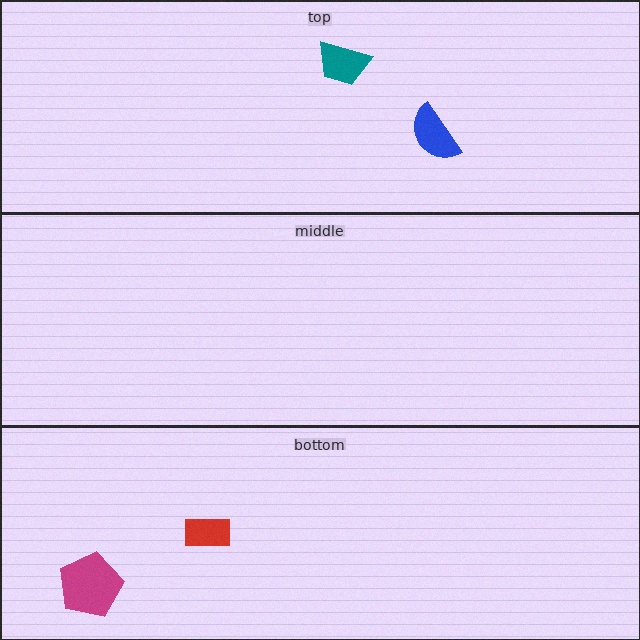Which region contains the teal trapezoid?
The top region.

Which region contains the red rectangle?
The bottom region.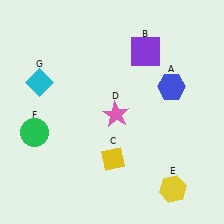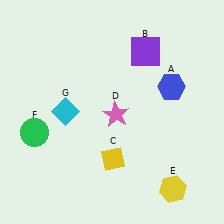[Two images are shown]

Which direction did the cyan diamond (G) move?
The cyan diamond (G) moved down.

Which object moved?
The cyan diamond (G) moved down.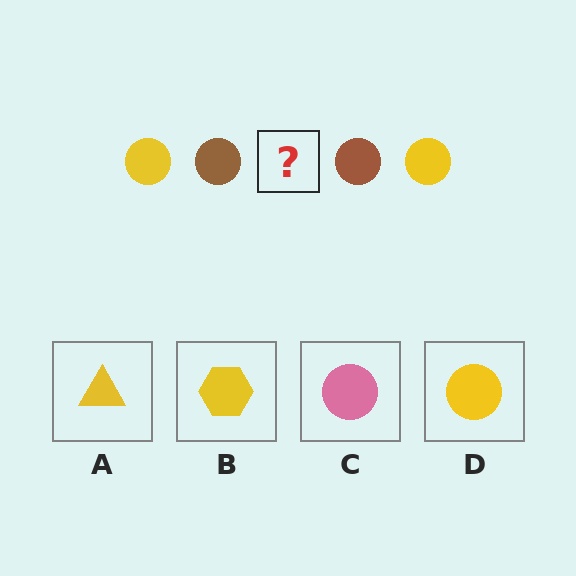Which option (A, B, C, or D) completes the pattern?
D.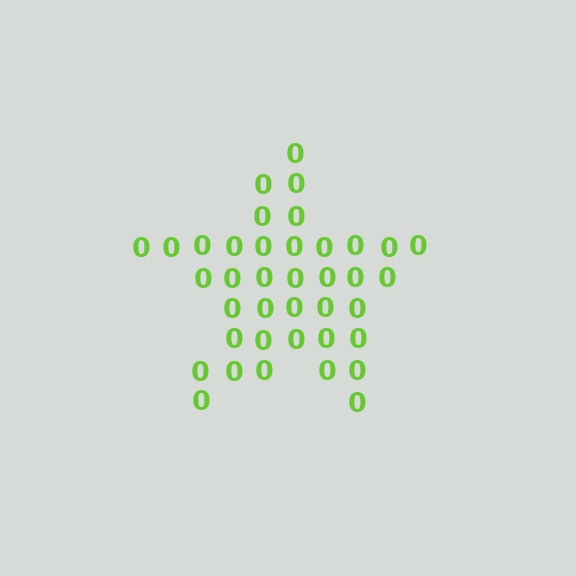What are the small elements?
The small elements are digit 0's.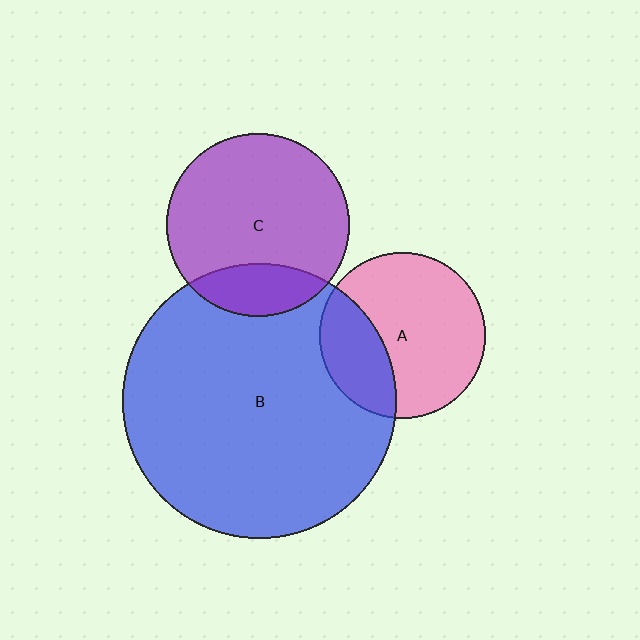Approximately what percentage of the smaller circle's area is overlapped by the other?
Approximately 30%.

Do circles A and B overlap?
Yes.